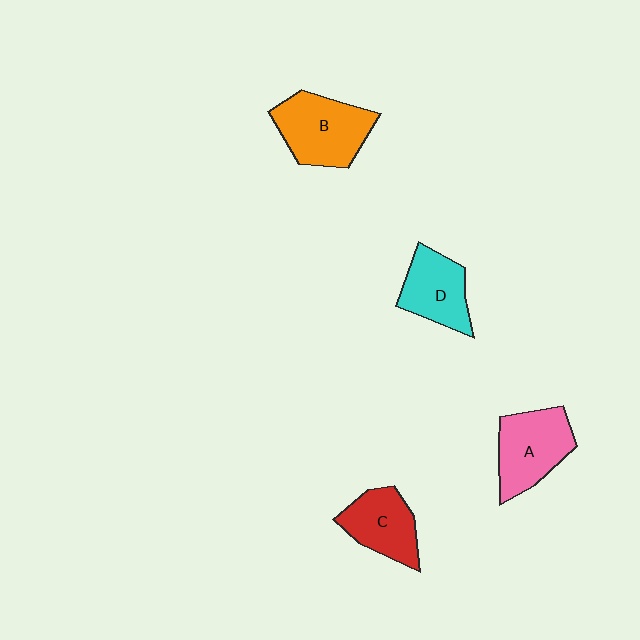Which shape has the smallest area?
Shape C (red).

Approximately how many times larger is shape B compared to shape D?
Approximately 1.3 times.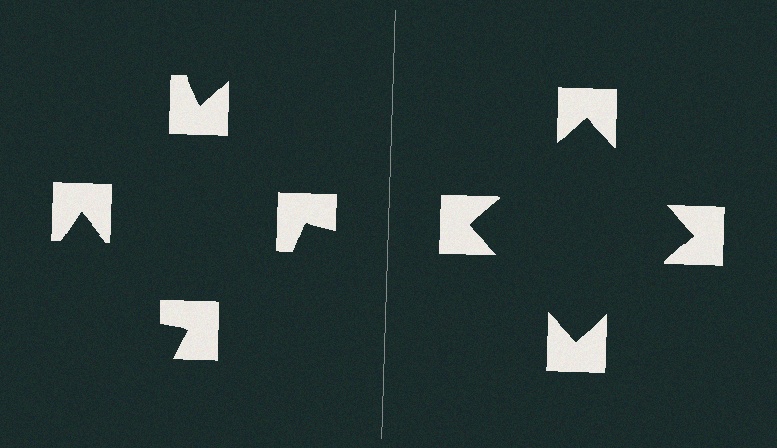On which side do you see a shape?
An illusory square appears on the right side. On the left side the wedge cuts are rotated, so no coherent shape forms.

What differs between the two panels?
The notched squares are positioned identically on both sides; only the wedge orientations differ. On the right they align to a square; on the left they are misaligned.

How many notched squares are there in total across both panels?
8 — 4 on each side.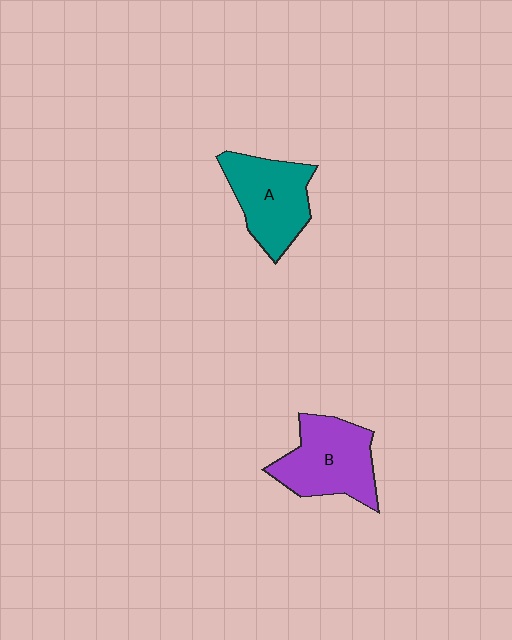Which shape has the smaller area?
Shape A (teal).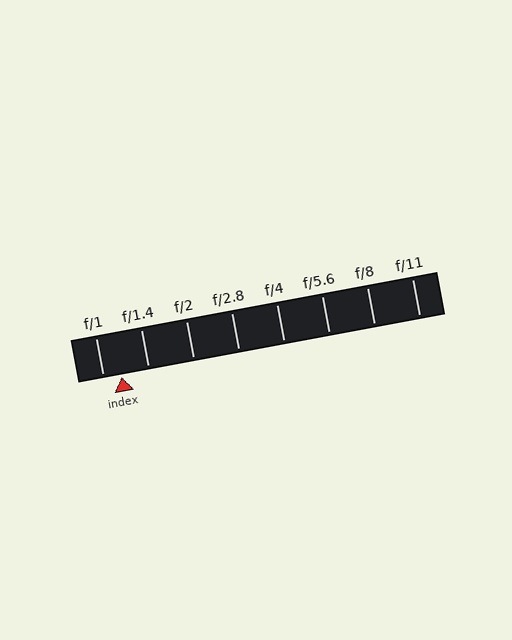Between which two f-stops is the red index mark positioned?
The index mark is between f/1 and f/1.4.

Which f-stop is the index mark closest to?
The index mark is closest to f/1.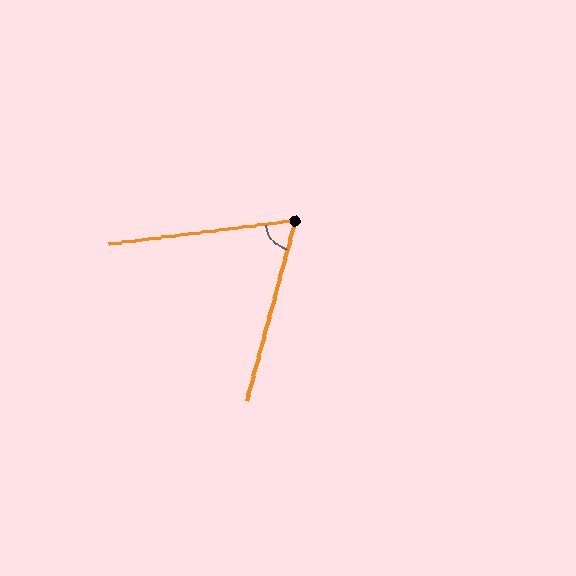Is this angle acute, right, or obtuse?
It is acute.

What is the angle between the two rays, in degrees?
Approximately 68 degrees.